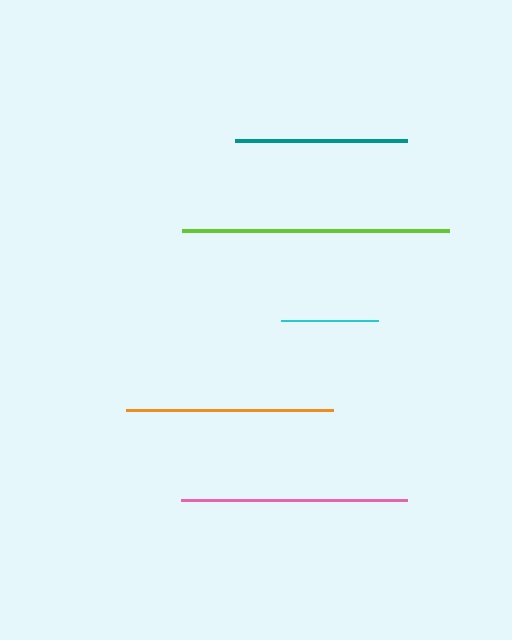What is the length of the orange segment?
The orange segment is approximately 207 pixels long.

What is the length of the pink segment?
The pink segment is approximately 225 pixels long.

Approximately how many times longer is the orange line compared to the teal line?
The orange line is approximately 1.2 times the length of the teal line.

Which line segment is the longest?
The lime line is the longest at approximately 268 pixels.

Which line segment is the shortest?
The cyan line is the shortest at approximately 97 pixels.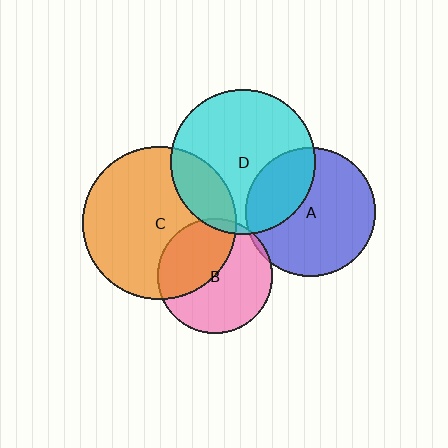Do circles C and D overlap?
Yes.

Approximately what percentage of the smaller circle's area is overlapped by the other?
Approximately 20%.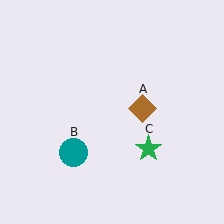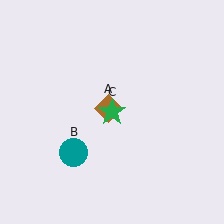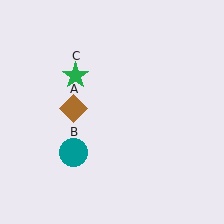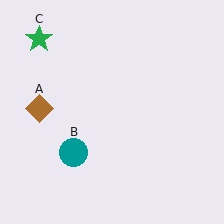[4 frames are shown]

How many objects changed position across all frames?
2 objects changed position: brown diamond (object A), green star (object C).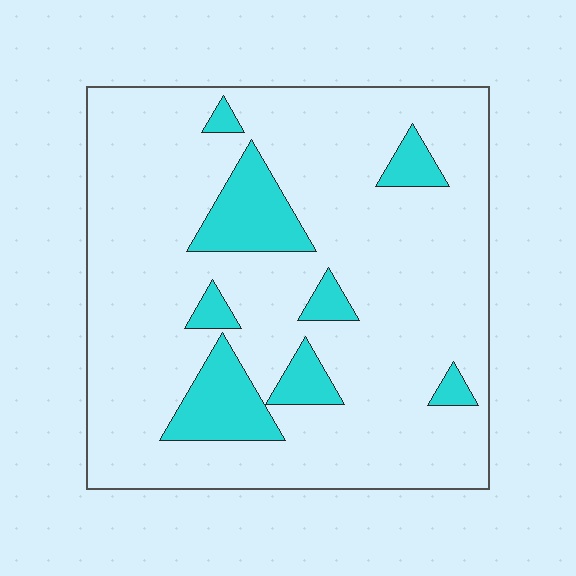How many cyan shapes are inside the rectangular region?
8.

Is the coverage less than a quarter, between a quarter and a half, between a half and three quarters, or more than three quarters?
Less than a quarter.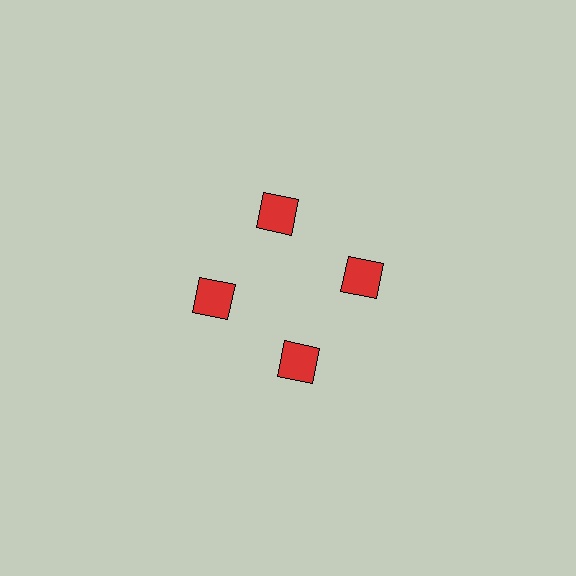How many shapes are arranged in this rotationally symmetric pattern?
There are 4 shapes, arranged in 4 groups of 1.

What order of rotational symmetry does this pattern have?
This pattern has 4-fold rotational symmetry.